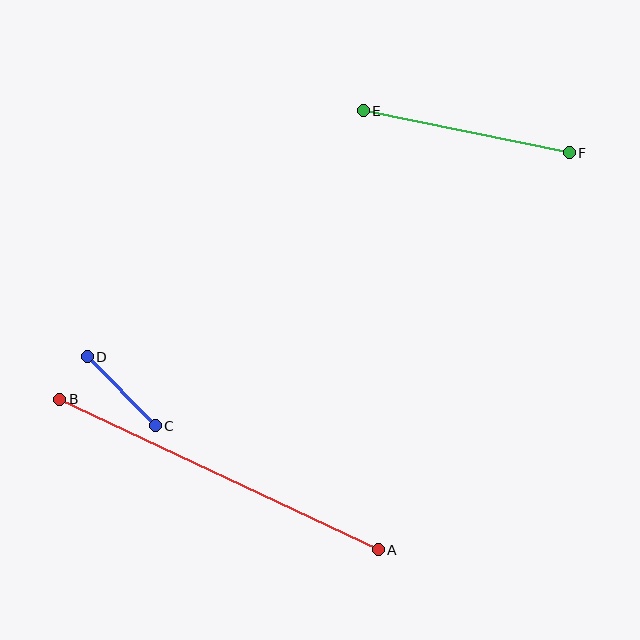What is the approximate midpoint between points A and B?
The midpoint is at approximately (219, 474) pixels.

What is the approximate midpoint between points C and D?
The midpoint is at approximately (121, 391) pixels.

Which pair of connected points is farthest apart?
Points A and B are farthest apart.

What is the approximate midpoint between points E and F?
The midpoint is at approximately (466, 132) pixels.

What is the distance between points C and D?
The distance is approximately 97 pixels.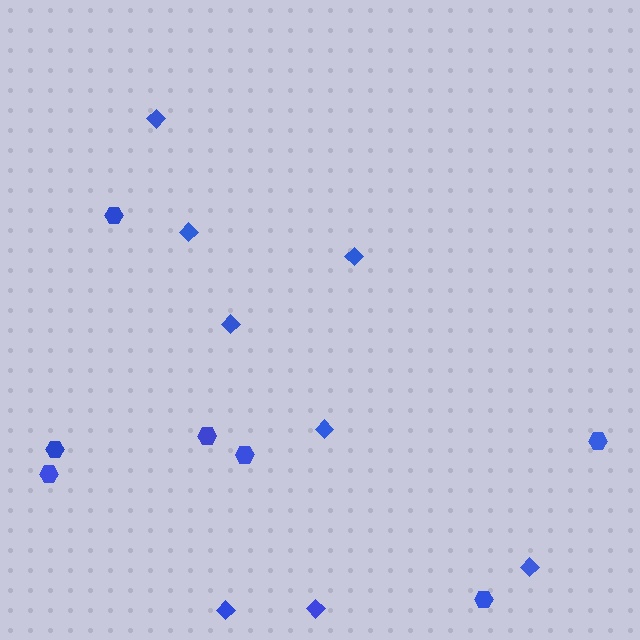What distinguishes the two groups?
There are 2 groups: one group of diamonds (8) and one group of hexagons (7).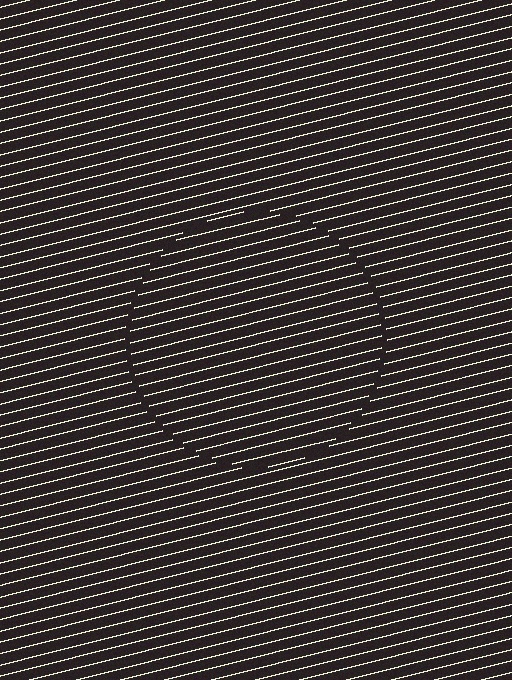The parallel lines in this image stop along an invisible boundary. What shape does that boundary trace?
An illusory circle. The interior of the shape contains the same grating, shifted by half a period — the contour is defined by the phase discontinuity where line-ends from the inner and outer gratings abut.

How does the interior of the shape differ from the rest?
The interior of the shape contains the same grating, shifted by half a period — the contour is defined by the phase discontinuity where line-ends from the inner and outer gratings abut.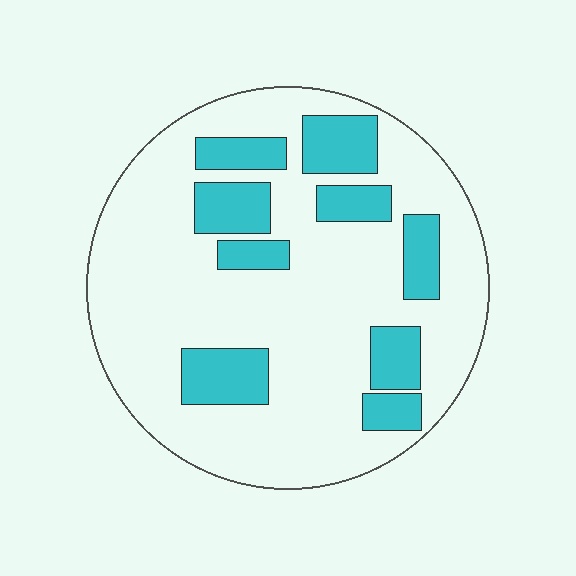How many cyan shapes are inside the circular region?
9.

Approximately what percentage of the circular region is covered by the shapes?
Approximately 25%.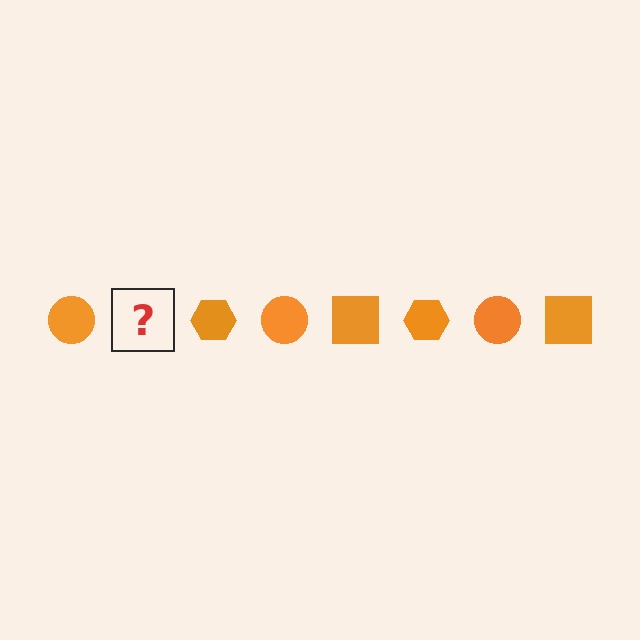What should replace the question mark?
The question mark should be replaced with an orange square.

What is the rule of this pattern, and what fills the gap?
The rule is that the pattern cycles through circle, square, hexagon shapes in orange. The gap should be filled with an orange square.